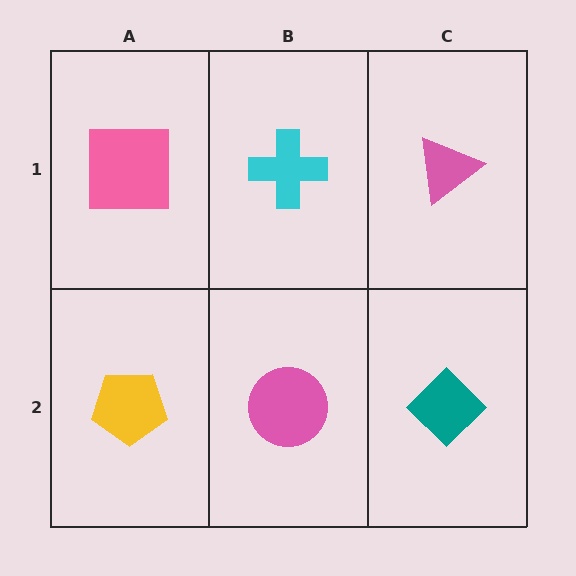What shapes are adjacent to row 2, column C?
A pink triangle (row 1, column C), a pink circle (row 2, column B).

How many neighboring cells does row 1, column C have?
2.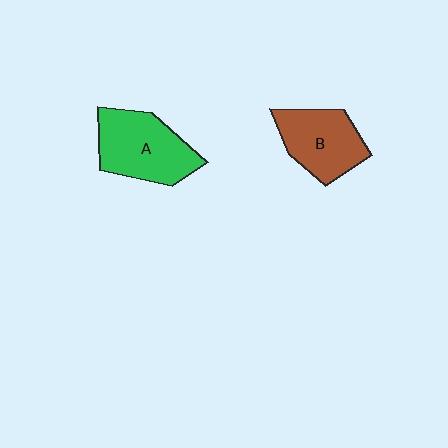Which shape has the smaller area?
Shape B (brown).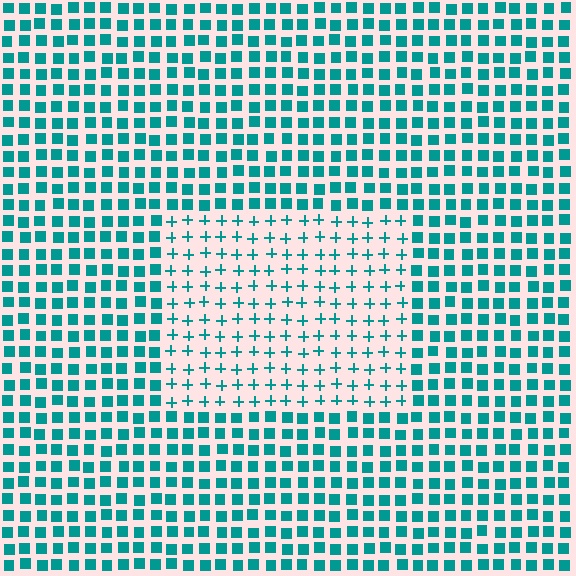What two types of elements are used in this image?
The image uses plus signs inside the rectangle region and squares outside it.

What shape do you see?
I see a rectangle.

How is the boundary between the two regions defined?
The boundary is defined by a change in element shape: plus signs inside vs. squares outside. All elements share the same color and spacing.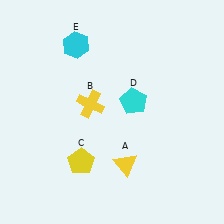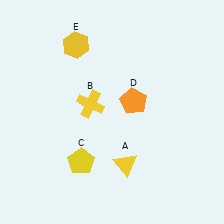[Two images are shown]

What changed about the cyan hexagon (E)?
In Image 1, E is cyan. In Image 2, it changed to yellow.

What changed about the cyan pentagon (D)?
In Image 1, D is cyan. In Image 2, it changed to orange.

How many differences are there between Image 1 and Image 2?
There are 2 differences between the two images.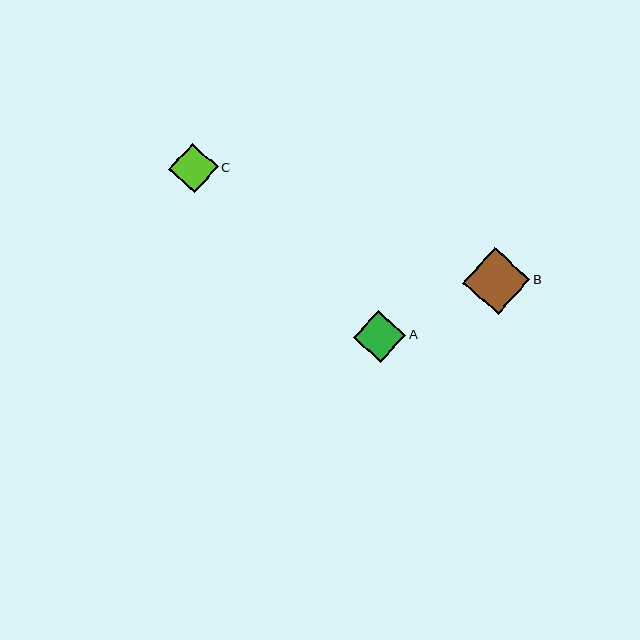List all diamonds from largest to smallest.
From largest to smallest: B, A, C.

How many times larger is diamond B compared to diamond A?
Diamond B is approximately 1.3 times the size of diamond A.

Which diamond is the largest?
Diamond B is the largest with a size of approximately 67 pixels.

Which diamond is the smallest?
Diamond C is the smallest with a size of approximately 49 pixels.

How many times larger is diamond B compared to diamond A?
Diamond B is approximately 1.3 times the size of diamond A.